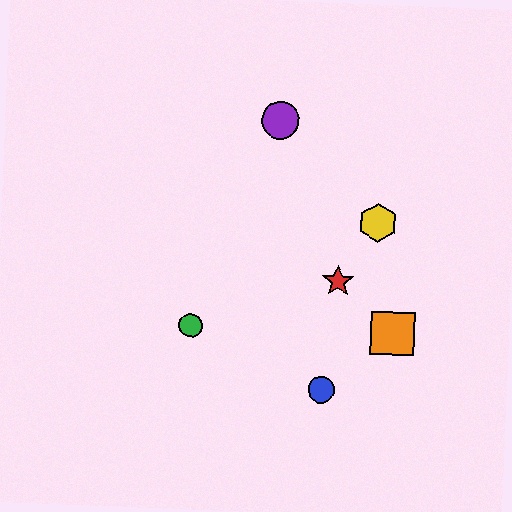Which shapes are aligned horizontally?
The green circle, the orange square are aligned horizontally.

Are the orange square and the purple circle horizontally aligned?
No, the orange square is at y≈334 and the purple circle is at y≈120.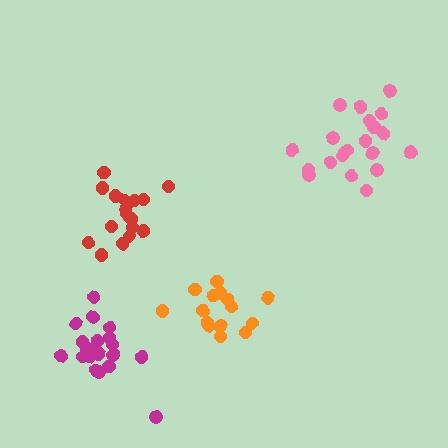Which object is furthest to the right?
The pink cluster is rightmost.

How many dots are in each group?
Group 1: 21 dots, Group 2: 15 dots, Group 3: 18 dots, Group 4: 20 dots (74 total).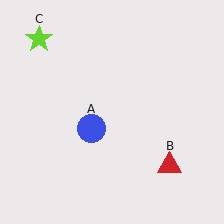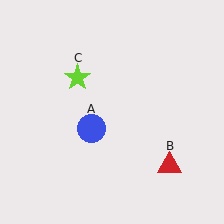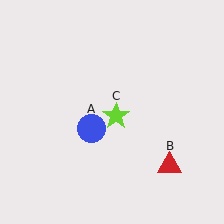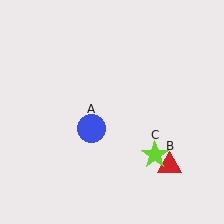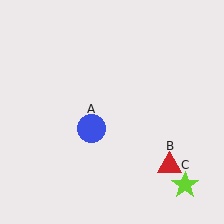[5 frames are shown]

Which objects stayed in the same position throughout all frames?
Blue circle (object A) and red triangle (object B) remained stationary.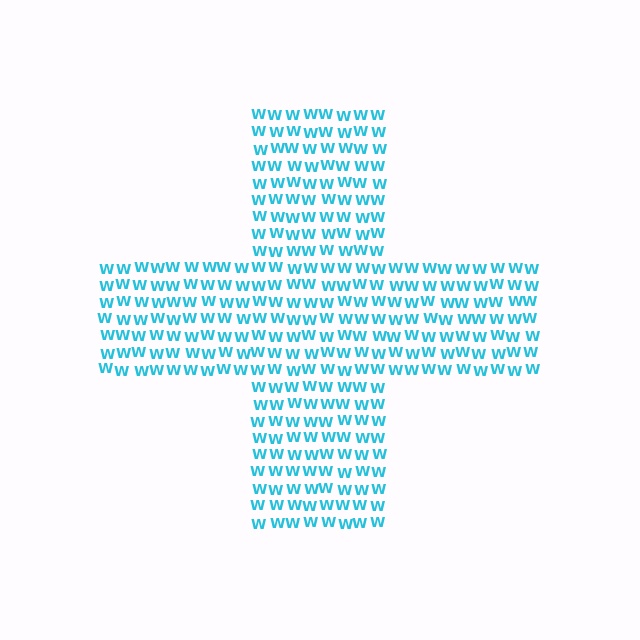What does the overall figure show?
The overall figure shows a cross.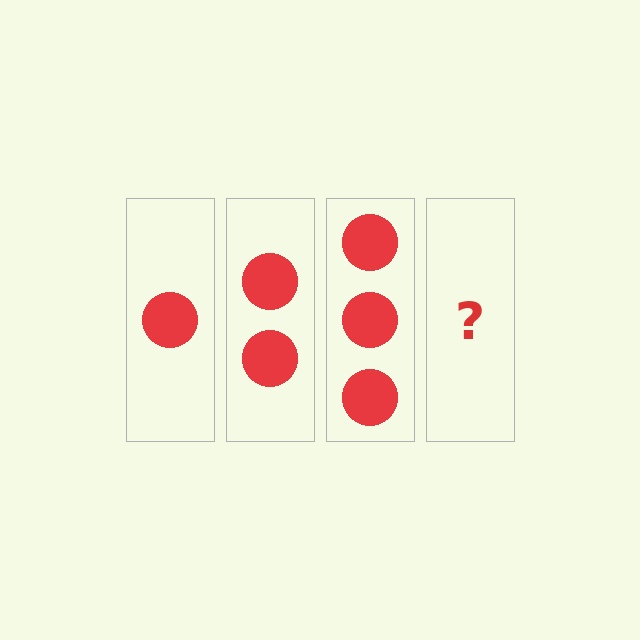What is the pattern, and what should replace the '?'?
The pattern is that each step adds one more circle. The '?' should be 4 circles.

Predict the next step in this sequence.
The next step is 4 circles.